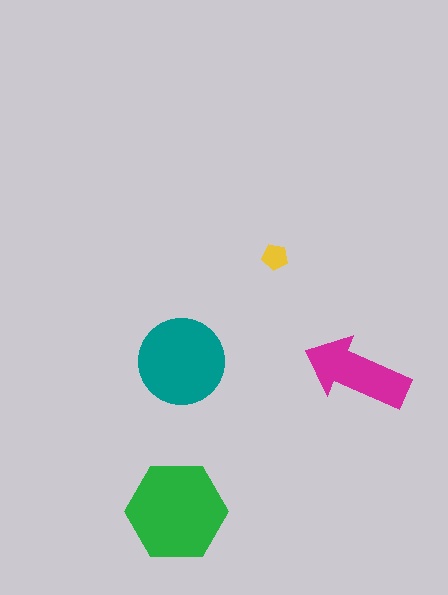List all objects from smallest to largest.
The yellow pentagon, the magenta arrow, the teal circle, the green hexagon.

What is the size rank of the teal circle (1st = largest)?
2nd.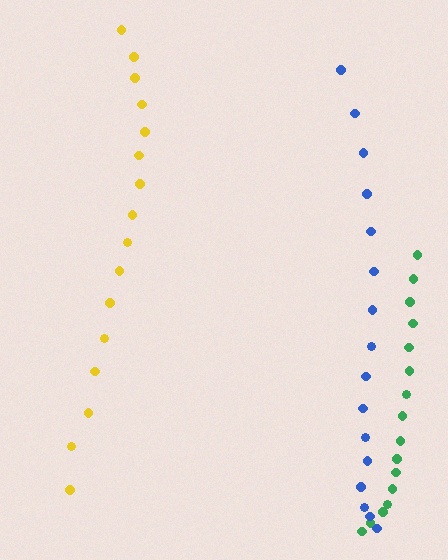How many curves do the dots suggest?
There are 3 distinct paths.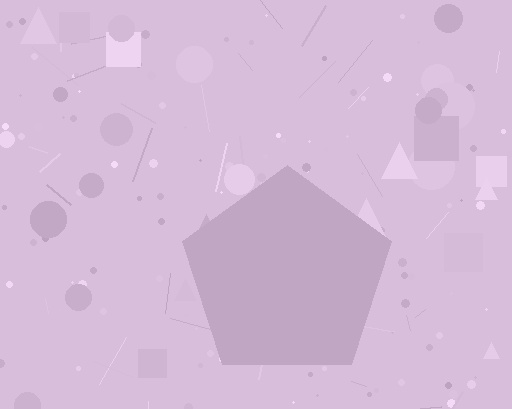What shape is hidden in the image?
A pentagon is hidden in the image.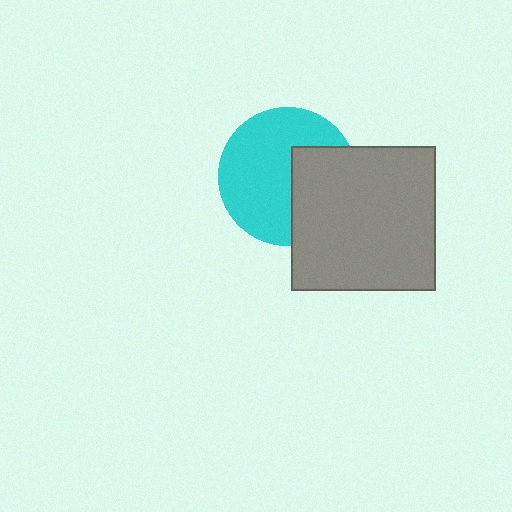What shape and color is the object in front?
The object in front is a gray square.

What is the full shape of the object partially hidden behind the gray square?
The partially hidden object is a cyan circle.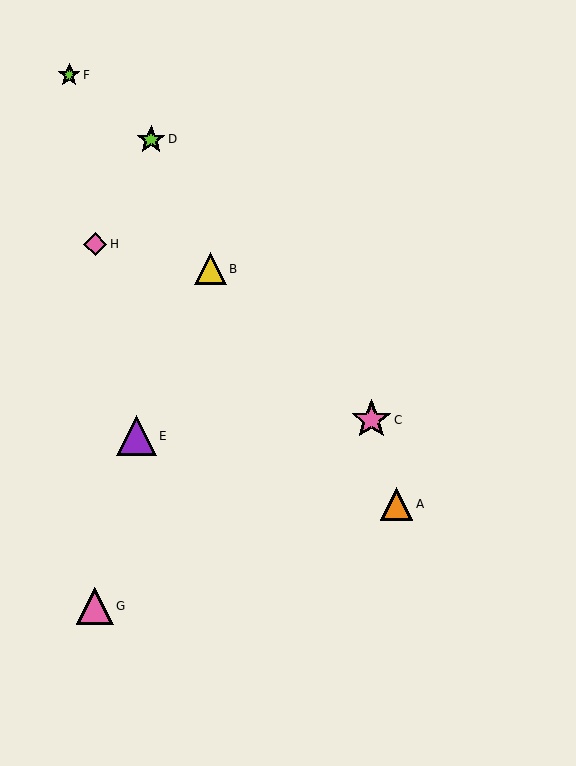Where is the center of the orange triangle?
The center of the orange triangle is at (396, 504).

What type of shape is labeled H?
Shape H is a pink diamond.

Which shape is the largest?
The pink star (labeled C) is the largest.